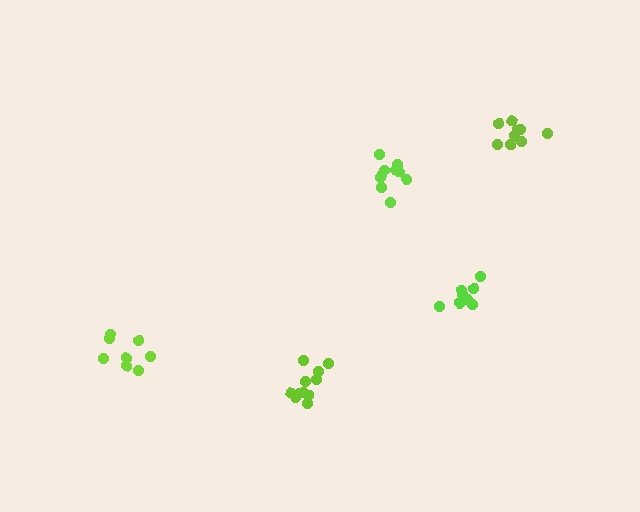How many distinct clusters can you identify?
There are 5 distinct clusters.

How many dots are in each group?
Group 1: 9 dots, Group 2: 11 dots, Group 3: 10 dots, Group 4: 8 dots, Group 5: 8 dots (46 total).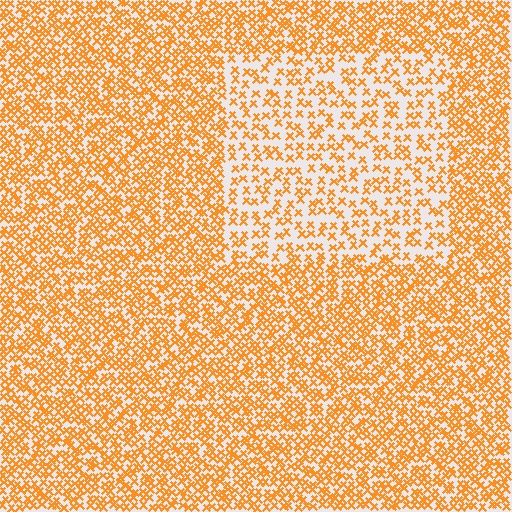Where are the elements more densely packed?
The elements are more densely packed outside the rectangle boundary.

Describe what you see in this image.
The image contains small orange elements arranged at two different densities. A rectangle-shaped region is visible where the elements are less densely packed than the surrounding area.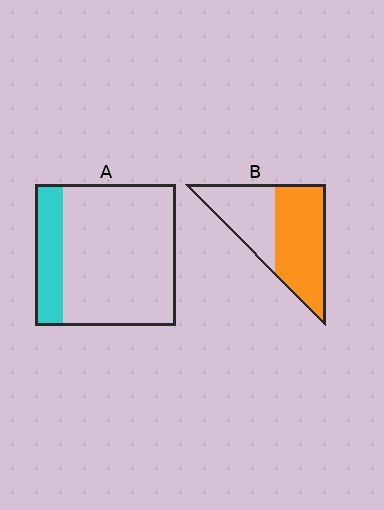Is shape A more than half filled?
No.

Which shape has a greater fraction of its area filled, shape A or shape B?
Shape B.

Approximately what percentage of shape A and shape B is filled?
A is approximately 20% and B is approximately 60%.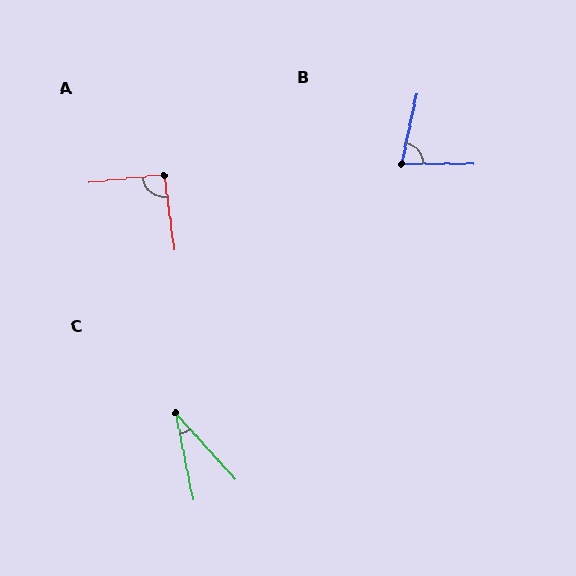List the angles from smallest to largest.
C (31°), B (78°), A (92°).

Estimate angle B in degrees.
Approximately 78 degrees.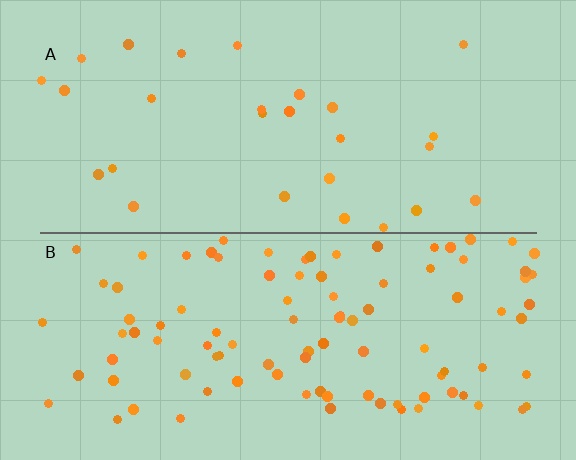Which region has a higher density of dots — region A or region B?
B (the bottom).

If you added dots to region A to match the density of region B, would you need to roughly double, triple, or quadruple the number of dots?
Approximately quadruple.